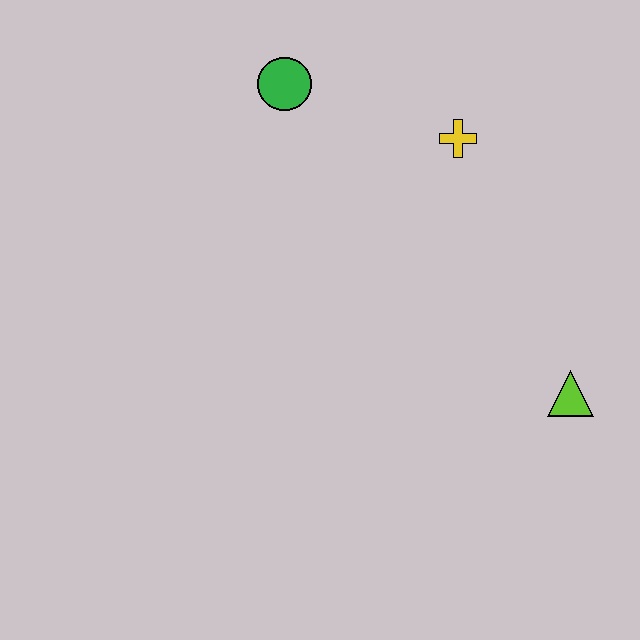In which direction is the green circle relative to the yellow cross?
The green circle is to the left of the yellow cross.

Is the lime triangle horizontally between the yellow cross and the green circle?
No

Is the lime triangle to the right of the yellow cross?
Yes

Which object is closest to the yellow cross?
The green circle is closest to the yellow cross.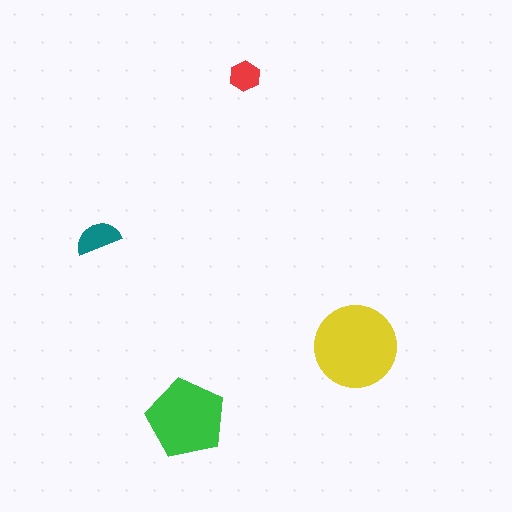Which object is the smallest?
The red hexagon.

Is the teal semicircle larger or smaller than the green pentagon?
Smaller.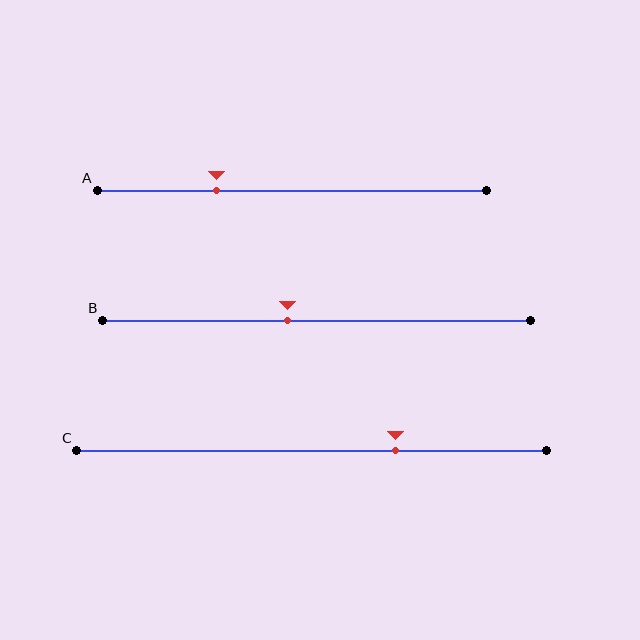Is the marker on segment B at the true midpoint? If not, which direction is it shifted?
No, the marker on segment B is shifted to the left by about 7% of the segment length.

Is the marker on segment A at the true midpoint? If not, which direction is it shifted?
No, the marker on segment A is shifted to the left by about 19% of the segment length.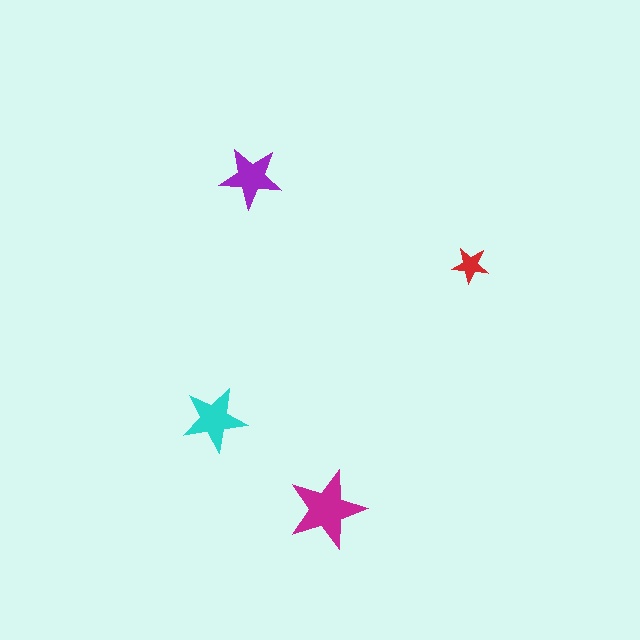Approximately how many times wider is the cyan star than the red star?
About 2 times wider.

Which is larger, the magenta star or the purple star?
The magenta one.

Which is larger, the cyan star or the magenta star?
The magenta one.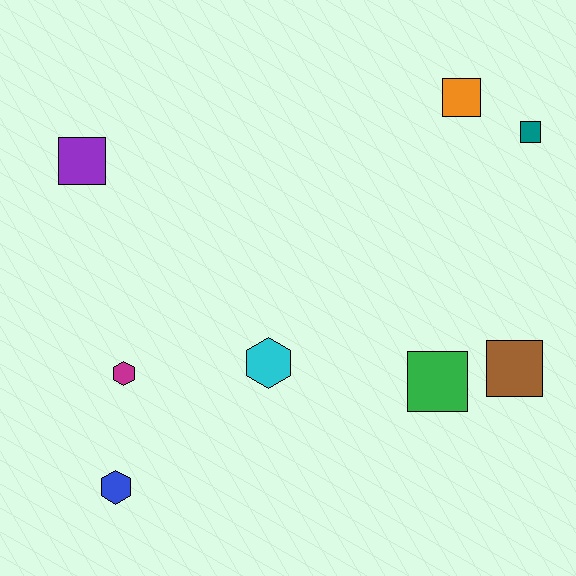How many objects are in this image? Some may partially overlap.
There are 8 objects.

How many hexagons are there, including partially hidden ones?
There are 3 hexagons.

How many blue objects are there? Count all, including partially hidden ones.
There is 1 blue object.